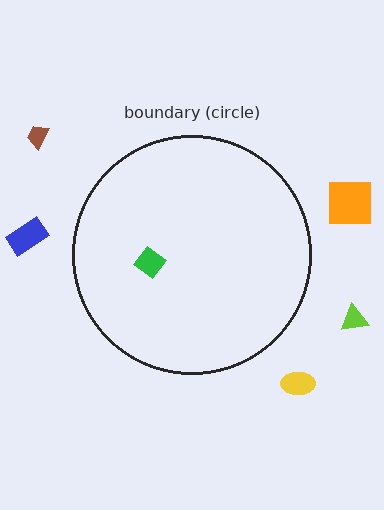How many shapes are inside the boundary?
1 inside, 5 outside.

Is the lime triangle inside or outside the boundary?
Outside.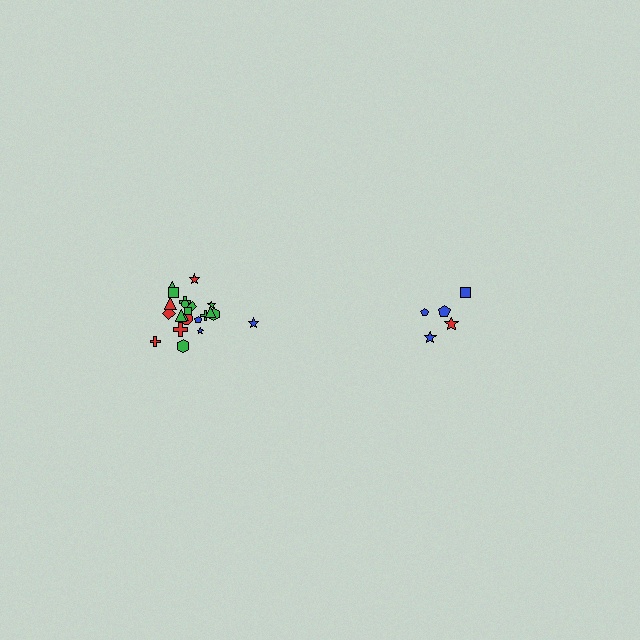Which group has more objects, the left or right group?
The left group.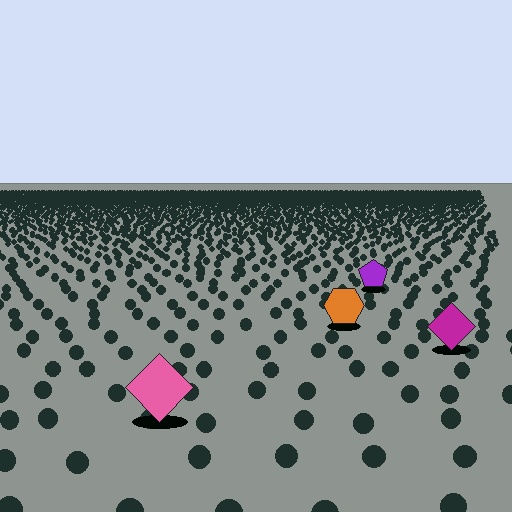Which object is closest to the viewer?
The pink diamond is closest. The texture marks near it are larger and more spread out.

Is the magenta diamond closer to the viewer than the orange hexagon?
Yes. The magenta diamond is closer — you can tell from the texture gradient: the ground texture is coarser near it.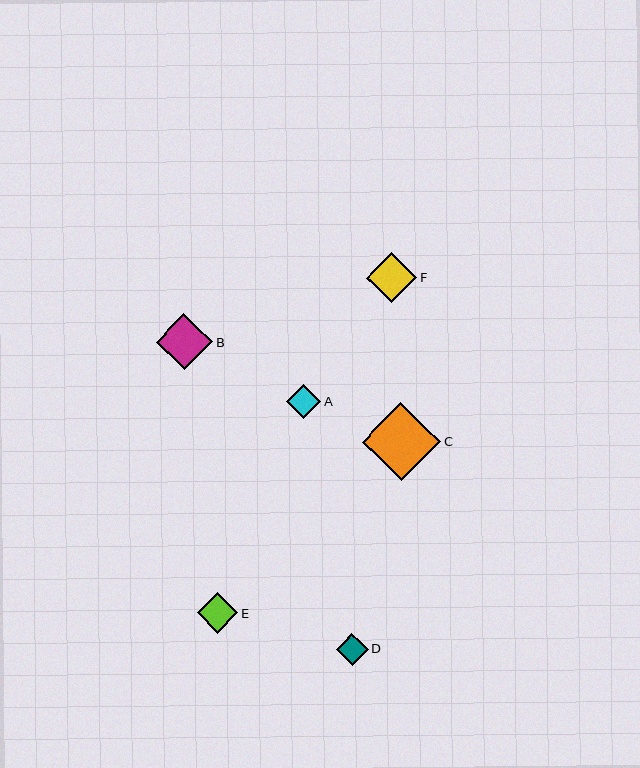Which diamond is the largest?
Diamond C is the largest with a size of approximately 79 pixels.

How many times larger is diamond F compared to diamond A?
Diamond F is approximately 1.4 times the size of diamond A.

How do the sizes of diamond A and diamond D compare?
Diamond A and diamond D are approximately the same size.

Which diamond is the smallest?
Diamond D is the smallest with a size of approximately 32 pixels.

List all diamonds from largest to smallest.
From largest to smallest: C, B, F, E, A, D.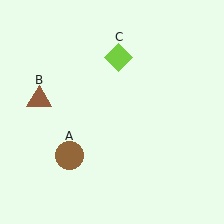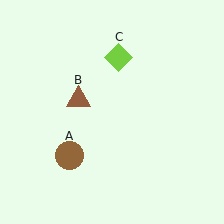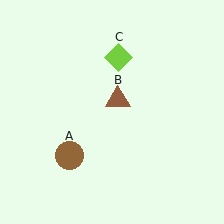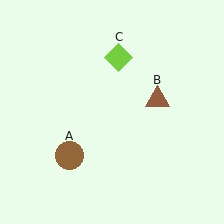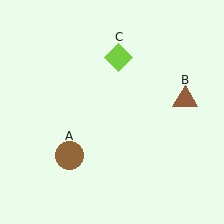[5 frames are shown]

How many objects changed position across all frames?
1 object changed position: brown triangle (object B).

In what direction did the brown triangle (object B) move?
The brown triangle (object B) moved right.